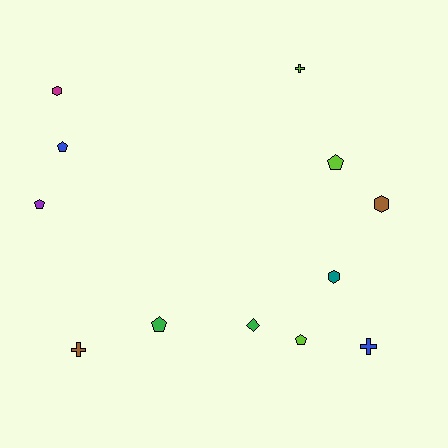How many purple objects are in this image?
There is 1 purple object.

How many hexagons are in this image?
There are 3 hexagons.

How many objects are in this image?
There are 12 objects.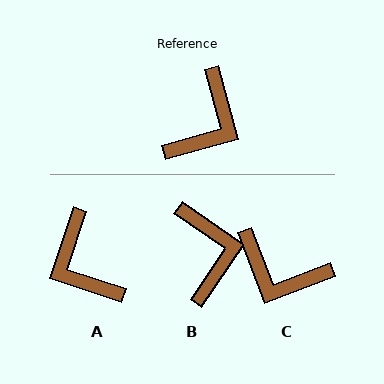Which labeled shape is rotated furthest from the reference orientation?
A, about 123 degrees away.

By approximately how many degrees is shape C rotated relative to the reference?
Approximately 84 degrees clockwise.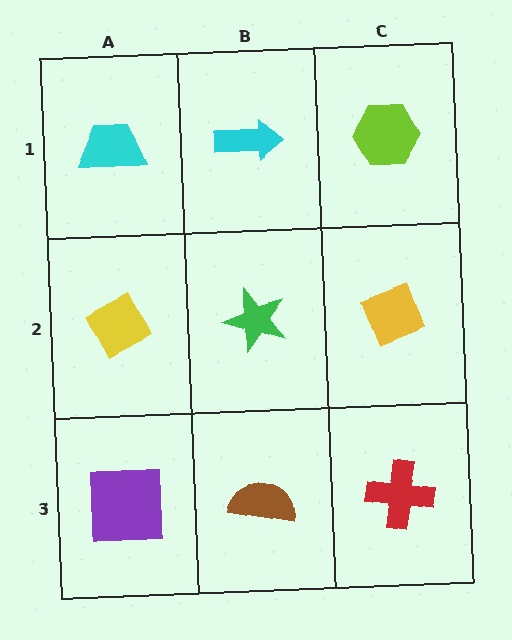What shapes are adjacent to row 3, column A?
A yellow diamond (row 2, column A), a brown semicircle (row 3, column B).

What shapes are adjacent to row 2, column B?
A cyan arrow (row 1, column B), a brown semicircle (row 3, column B), a yellow diamond (row 2, column A), a yellow diamond (row 2, column C).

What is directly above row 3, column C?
A yellow diamond.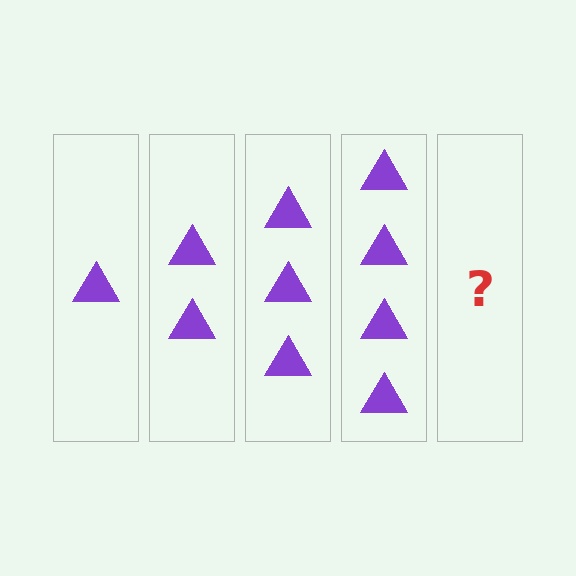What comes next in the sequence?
The next element should be 5 triangles.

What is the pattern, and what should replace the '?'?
The pattern is that each step adds one more triangle. The '?' should be 5 triangles.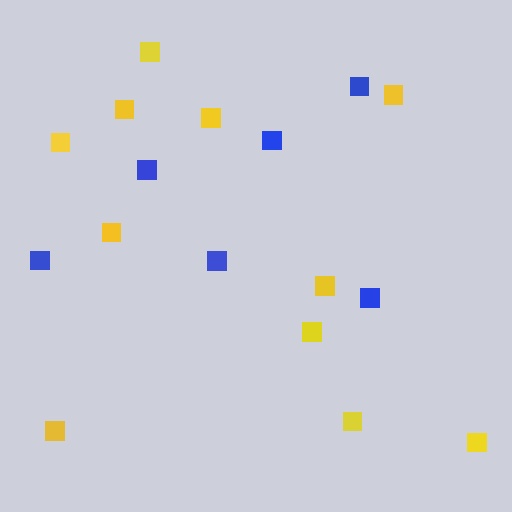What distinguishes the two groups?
There are 2 groups: one group of blue squares (6) and one group of yellow squares (11).